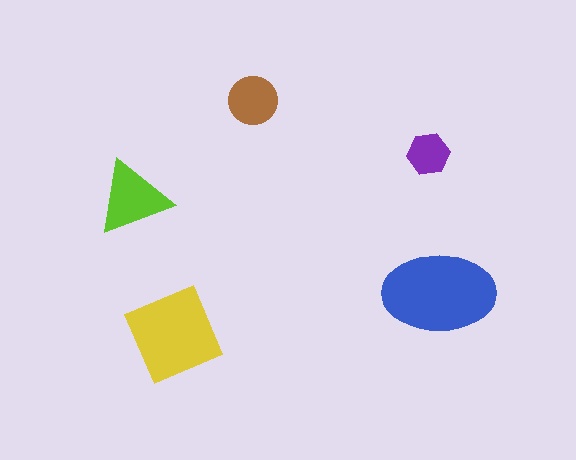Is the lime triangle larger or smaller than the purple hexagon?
Larger.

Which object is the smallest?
The purple hexagon.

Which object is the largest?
The blue ellipse.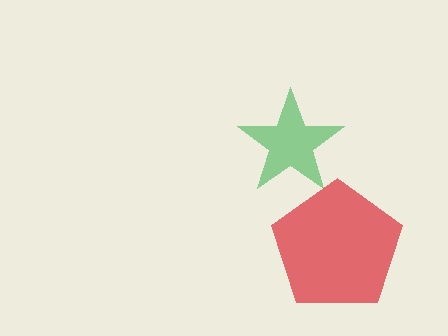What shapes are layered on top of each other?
The layered shapes are: a green star, a red pentagon.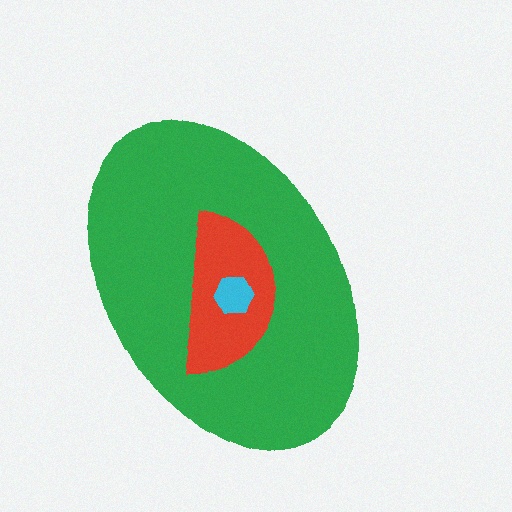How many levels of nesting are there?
3.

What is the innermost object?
The cyan hexagon.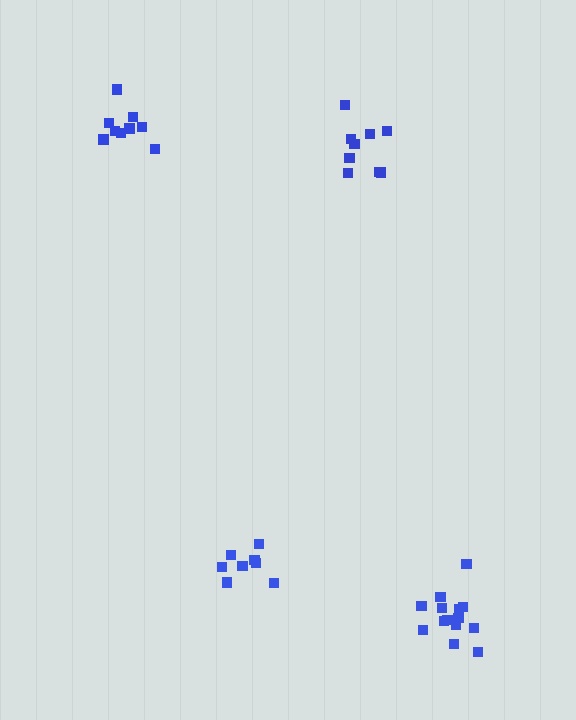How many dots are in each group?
Group 1: 9 dots, Group 2: 9 dots, Group 3: 14 dots, Group 4: 9 dots (41 total).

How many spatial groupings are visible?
There are 4 spatial groupings.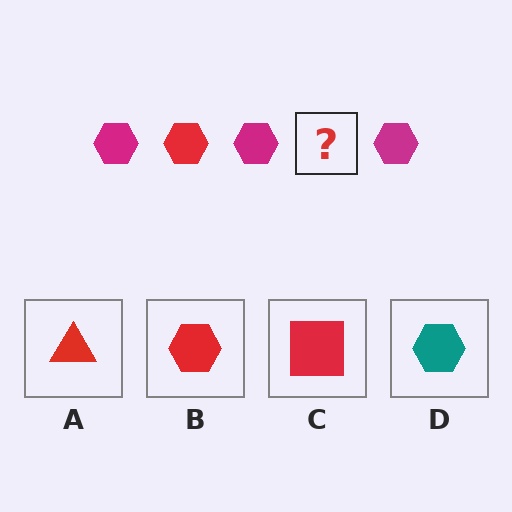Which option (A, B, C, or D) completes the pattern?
B.